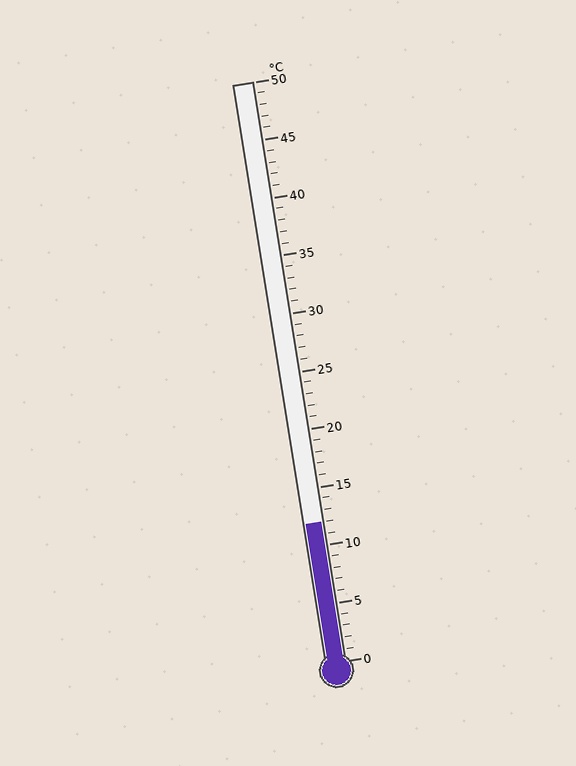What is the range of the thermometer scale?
The thermometer scale ranges from 0°C to 50°C.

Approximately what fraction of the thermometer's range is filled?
The thermometer is filled to approximately 25% of its range.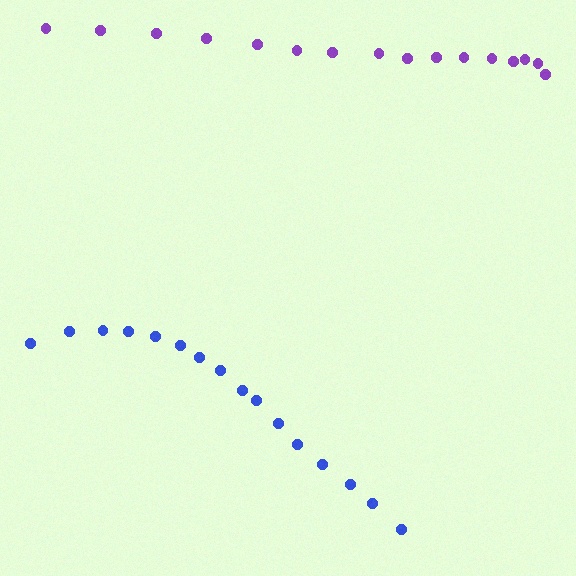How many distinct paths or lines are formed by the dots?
There are 2 distinct paths.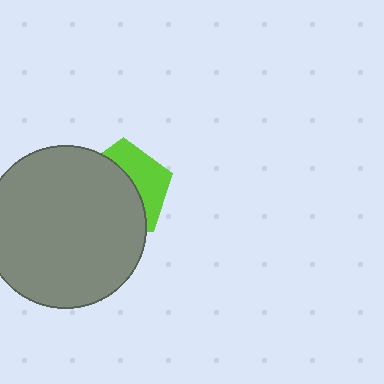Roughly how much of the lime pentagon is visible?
A small part of it is visible (roughly 39%).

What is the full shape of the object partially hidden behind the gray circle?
The partially hidden object is a lime pentagon.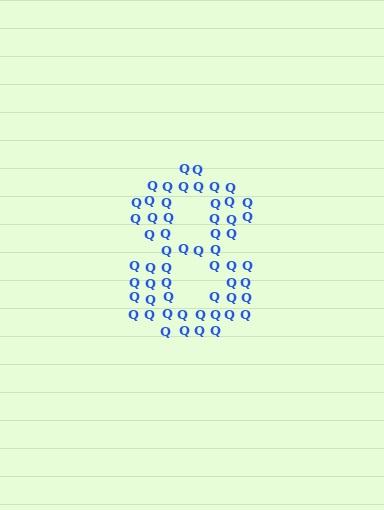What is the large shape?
The large shape is the digit 8.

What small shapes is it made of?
It is made of small letter Q's.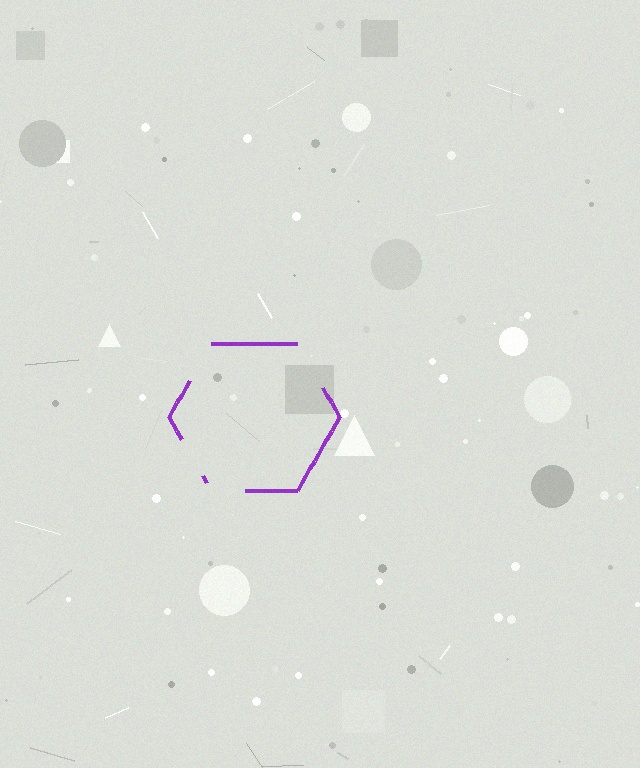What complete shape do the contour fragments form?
The contour fragments form a hexagon.